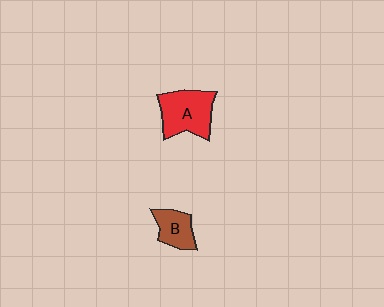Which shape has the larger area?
Shape A (red).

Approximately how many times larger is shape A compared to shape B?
Approximately 1.7 times.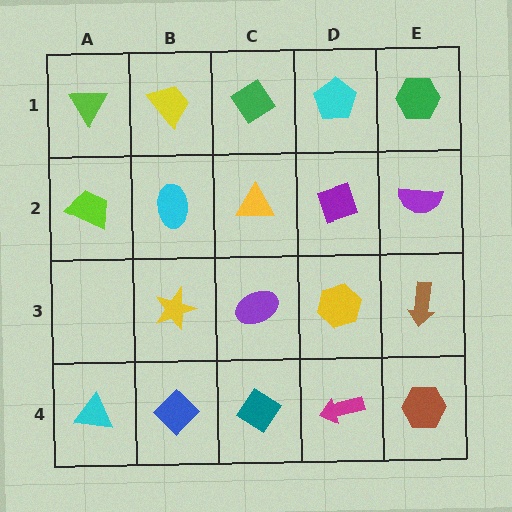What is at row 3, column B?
A yellow star.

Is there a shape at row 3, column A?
No, that cell is empty.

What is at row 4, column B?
A blue diamond.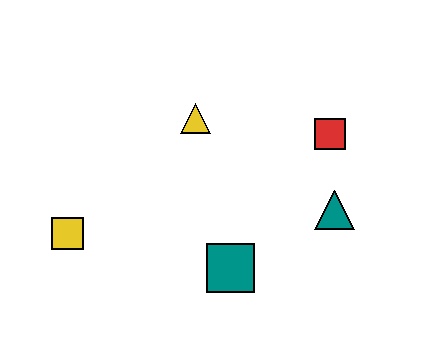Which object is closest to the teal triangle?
The red square is closest to the teal triangle.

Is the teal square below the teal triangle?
Yes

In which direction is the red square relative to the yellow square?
The red square is to the right of the yellow square.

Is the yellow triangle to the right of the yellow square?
Yes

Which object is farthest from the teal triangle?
The yellow square is farthest from the teal triangle.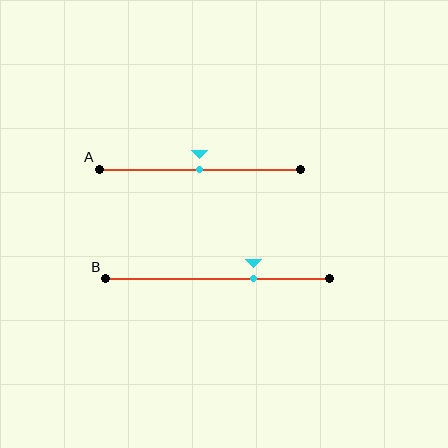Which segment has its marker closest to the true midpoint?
Segment A has its marker closest to the true midpoint.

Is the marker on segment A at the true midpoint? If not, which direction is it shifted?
Yes, the marker on segment A is at the true midpoint.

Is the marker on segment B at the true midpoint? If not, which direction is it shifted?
No, the marker on segment B is shifted to the right by about 16% of the segment length.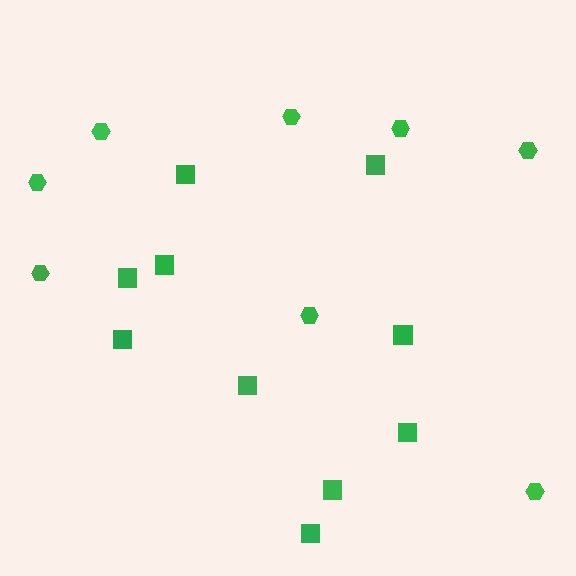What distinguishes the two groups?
There are 2 groups: one group of squares (10) and one group of hexagons (8).